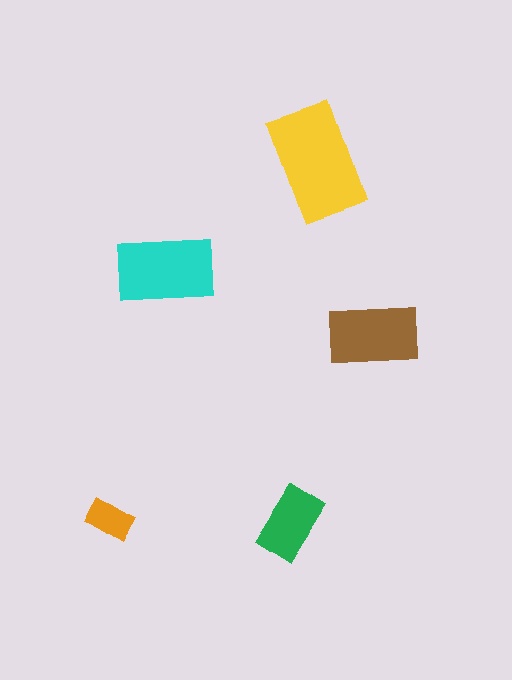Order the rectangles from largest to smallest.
the yellow one, the cyan one, the brown one, the green one, the orange one.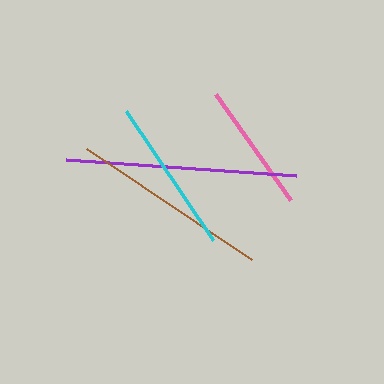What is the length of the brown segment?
The brown segment is approximately 199 pixels long.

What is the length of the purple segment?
The purple segment is approximately 231 pixels long.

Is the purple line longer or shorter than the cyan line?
The purple line is longer than the cyan line.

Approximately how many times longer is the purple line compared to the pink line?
The purple line is approximately 1.8 times the length of the pink line.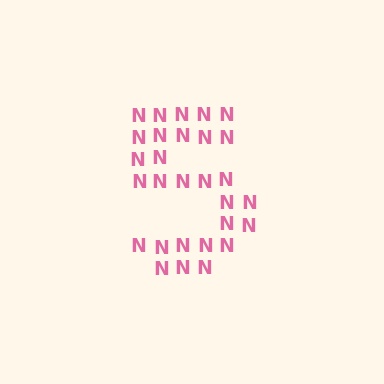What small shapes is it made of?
It is made of small letter N's.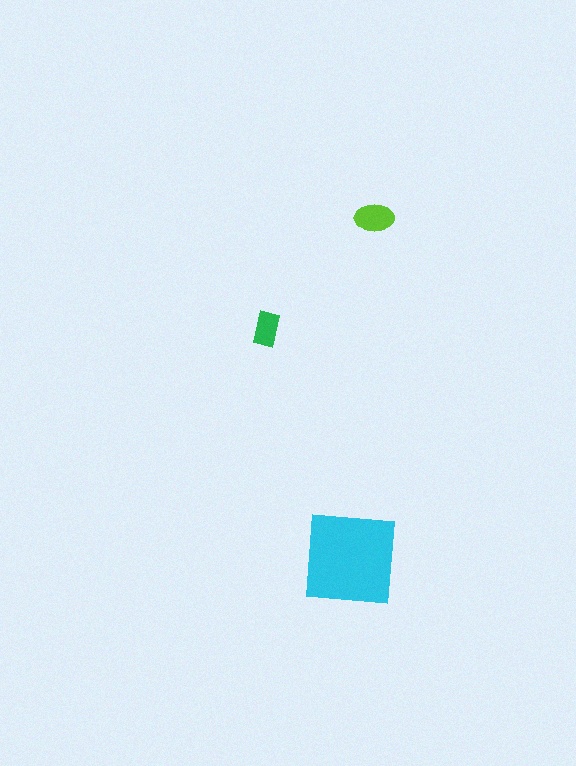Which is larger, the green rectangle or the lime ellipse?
The lime ellipse.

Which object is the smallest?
The green rectangle.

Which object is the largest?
The cyan square.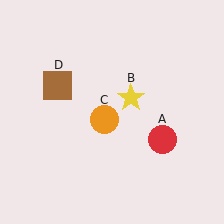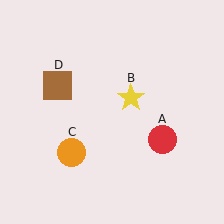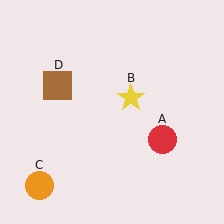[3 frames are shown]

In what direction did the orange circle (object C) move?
The orange circle (object C) moved down and to the left.